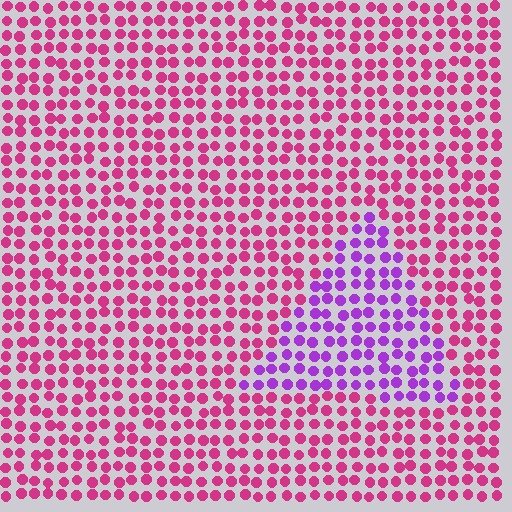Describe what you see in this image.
The image is filled with small magenta elements in a uniform arrangement. A triangle-shaped region is visible where the elements are tinted to a slightly different hue, forming a subtle color boundary.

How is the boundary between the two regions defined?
The boundary is defined purely by a slight shift in hue (about 45 degrees). Spacing, size, and orientation are identical on both sides.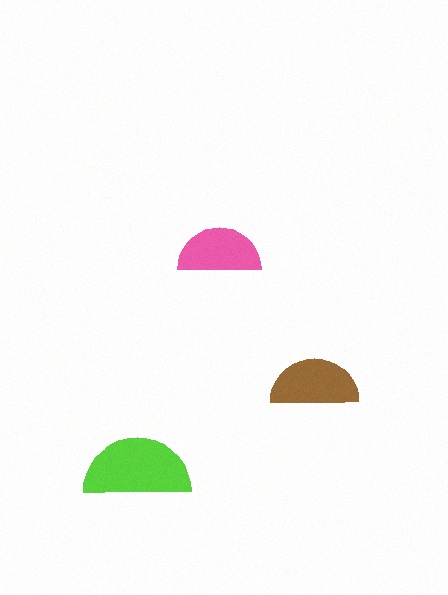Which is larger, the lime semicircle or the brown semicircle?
The lime one.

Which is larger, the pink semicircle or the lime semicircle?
The lime one.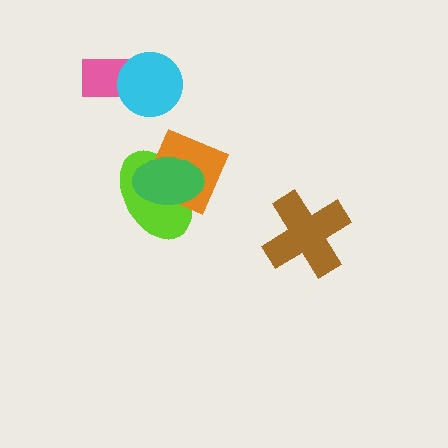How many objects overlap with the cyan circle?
1 object overlaps with the cyan circle.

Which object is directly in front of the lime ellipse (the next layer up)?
The orange diamond is directly in front of the lime ellipse.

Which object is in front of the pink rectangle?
The cyan circle is in front of the pink rectangle.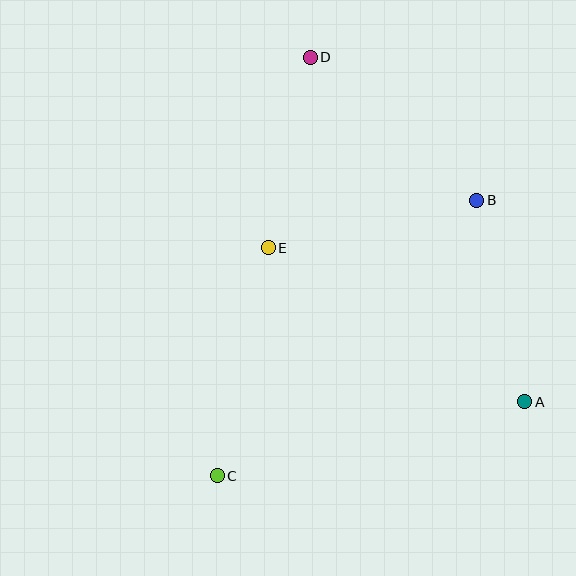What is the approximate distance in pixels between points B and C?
The distance between B and C is approximately 379 pixels.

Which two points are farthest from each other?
Points C and D are farthest from each other.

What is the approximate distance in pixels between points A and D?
The distance between A and D is approximately 406 pixels.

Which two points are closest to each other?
Points D and E are closest to each other.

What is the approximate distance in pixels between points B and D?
The distance between B and D is approximately 219 pixels.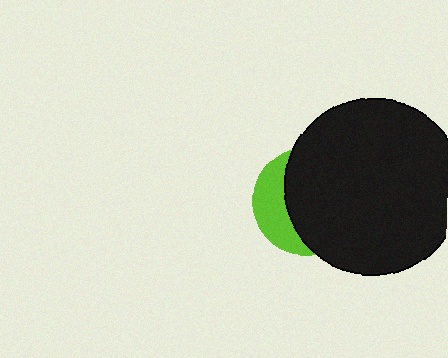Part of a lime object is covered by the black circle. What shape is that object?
It is a circle.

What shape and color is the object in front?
The object in front is a black circle.